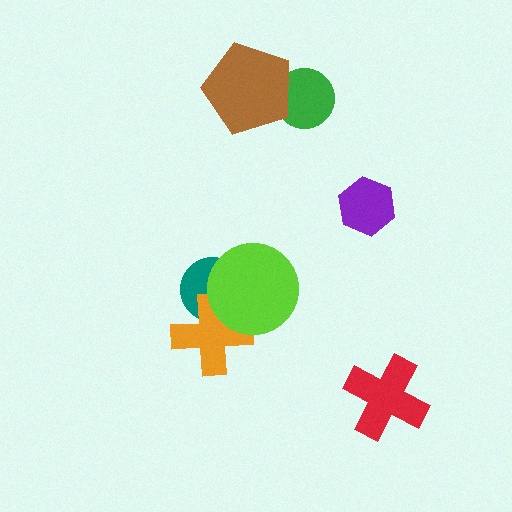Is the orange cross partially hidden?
Yes, it is partially covered by another shape.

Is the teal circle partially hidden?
Yes, it is partially covered by another shape.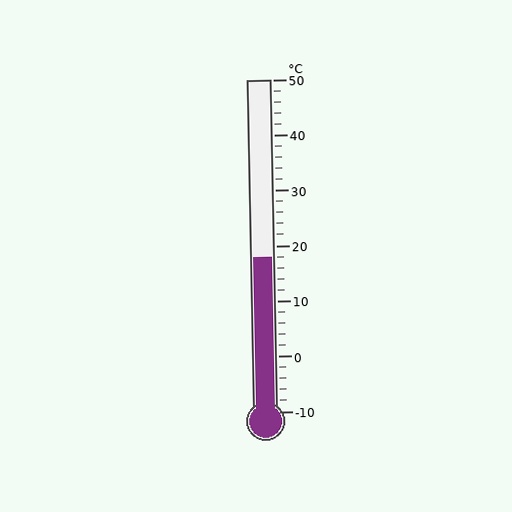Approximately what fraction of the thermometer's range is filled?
The thermometer is filled to approximately 45% of its range.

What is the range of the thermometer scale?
The thermometer scale ranges from -10°C to 50°C.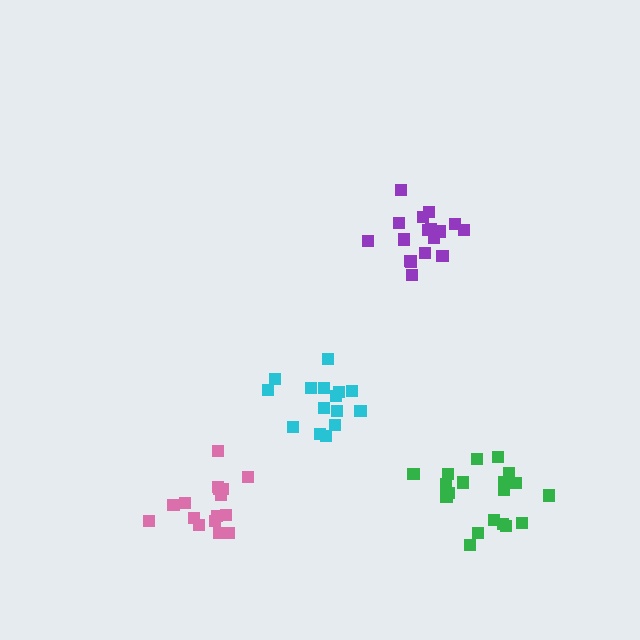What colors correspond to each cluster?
The clusters are colored: pink, green, cyan, purple.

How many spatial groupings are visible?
There are 4 spatial groupings.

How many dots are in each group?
Group 1: 16 dots, Group 2: 19 dots, Group 3: 15 dots, Group 4: 18 dots (68 total).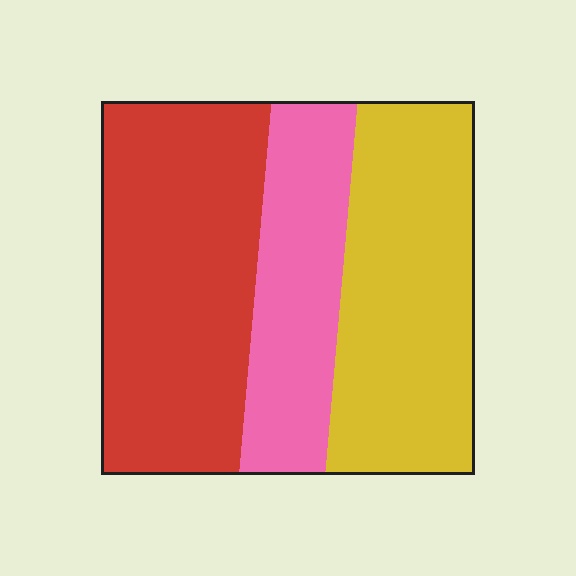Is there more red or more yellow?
Red.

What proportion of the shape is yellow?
Yellow covers roughly 35% of the shape.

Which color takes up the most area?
Red, at roughly 40%.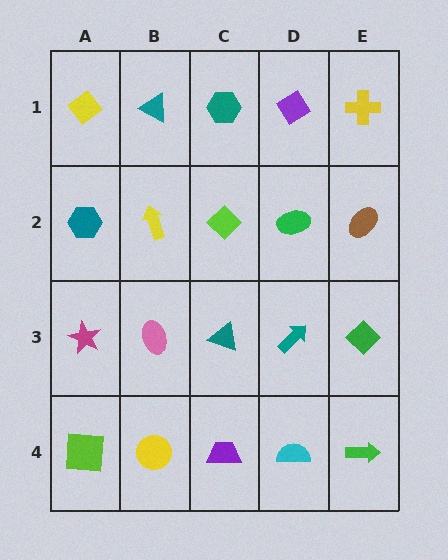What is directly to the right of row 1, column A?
A teal triangle.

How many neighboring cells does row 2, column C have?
4.